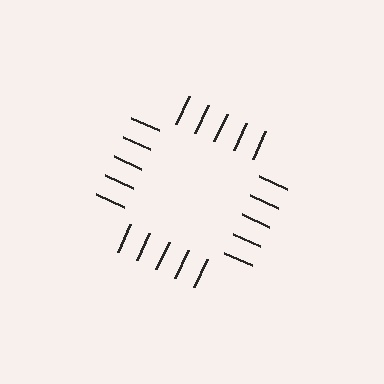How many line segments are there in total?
20 — 5 along each of the 4 edges.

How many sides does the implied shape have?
4 sides — the line-ends trace a square.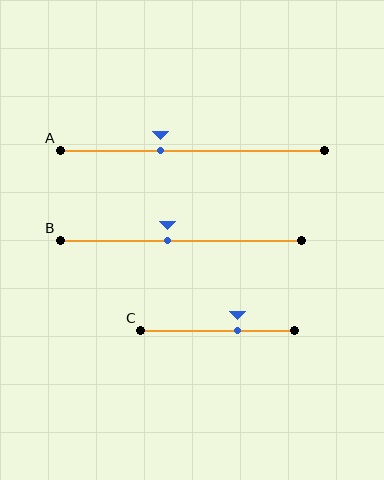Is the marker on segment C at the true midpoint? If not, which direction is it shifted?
No, the marker on segment C is shifted to the right by about 13% of the segment length.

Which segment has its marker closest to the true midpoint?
Segment B has its marker closest to the true midpoint.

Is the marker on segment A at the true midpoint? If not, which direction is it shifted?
No, the marker on segment A is shifted to the left by about 12% of the segment length.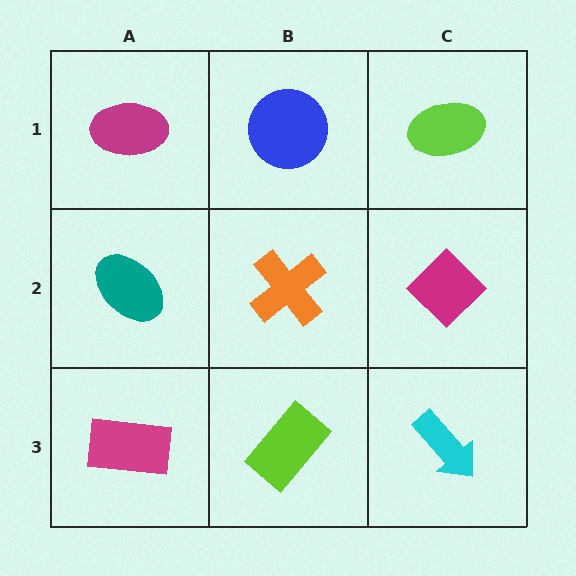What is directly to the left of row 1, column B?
A magenta ellipse.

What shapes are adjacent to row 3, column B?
An orange cross (row 2, column B), a magenta rectangle (row 3, column A), a cyan arrow (row 3, column C).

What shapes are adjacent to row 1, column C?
A magenta diamond (row 2, column C), a blue circle (row 1, column B).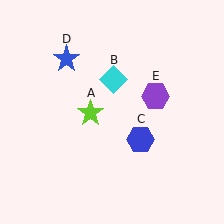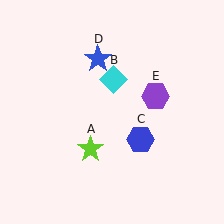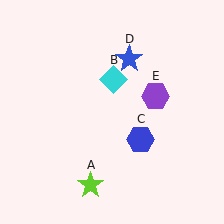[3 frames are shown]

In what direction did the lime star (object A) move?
The lime star (object A) moved down.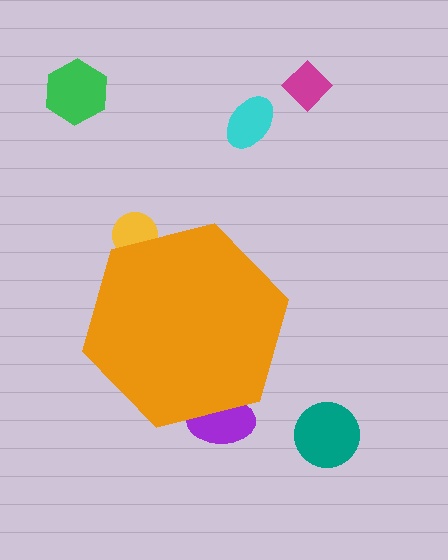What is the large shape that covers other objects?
An orange hexagon.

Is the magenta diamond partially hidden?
No, the magenta diamond is fully visible.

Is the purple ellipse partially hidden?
Yes, the purple ellipse is partially hidden behind the orange hexagon.